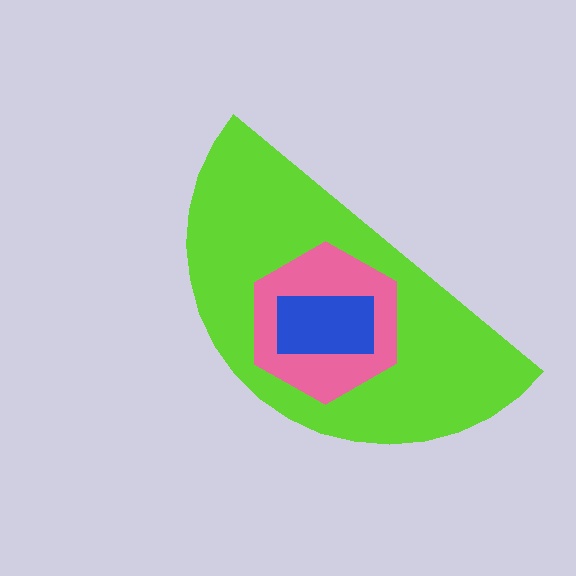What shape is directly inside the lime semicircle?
The pink hexagon.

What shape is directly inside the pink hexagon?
The blue rectangle.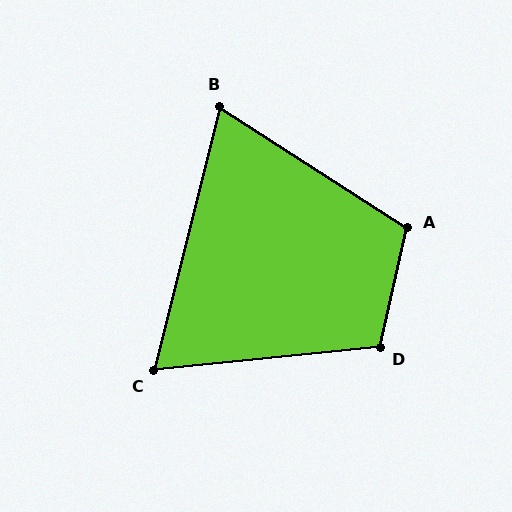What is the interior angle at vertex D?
Approximately 109 degrees (obtuse).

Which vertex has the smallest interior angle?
C, at approximately 70 degrees.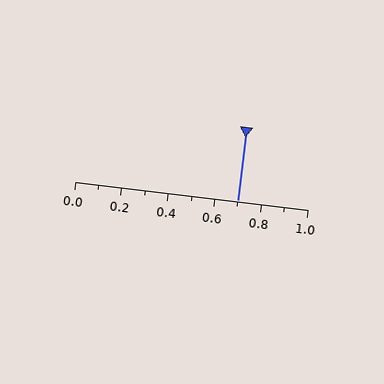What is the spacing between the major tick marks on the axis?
The major ticks are spaced 0.2 apart.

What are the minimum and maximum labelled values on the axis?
The axis runs from 0.0 to 1.0.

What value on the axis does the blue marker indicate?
The marker indicates approximately 0.7.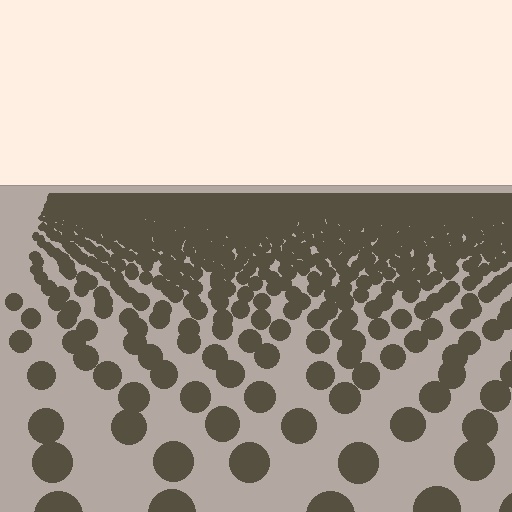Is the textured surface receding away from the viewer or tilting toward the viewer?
The surface is receding away from the viewer. Texture elements get smaller and denser toward the top.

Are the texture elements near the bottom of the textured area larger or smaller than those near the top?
Larger. Near the bottom, elements are closer to the viewer and appear at a bigger on-screen size.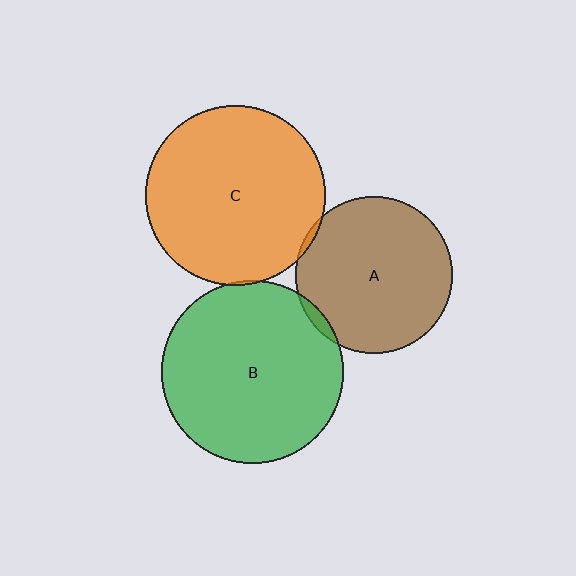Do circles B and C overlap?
Yes.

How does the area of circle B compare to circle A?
Approximately 1.4 times.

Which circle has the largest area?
Circle B (green).